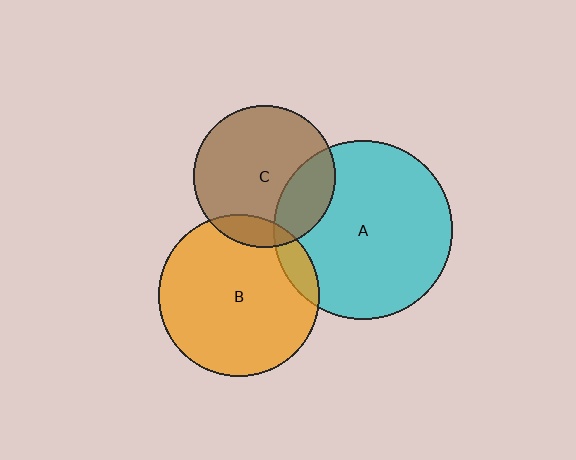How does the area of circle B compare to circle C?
Approximately 1.3 times.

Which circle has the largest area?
Circle A (cyan).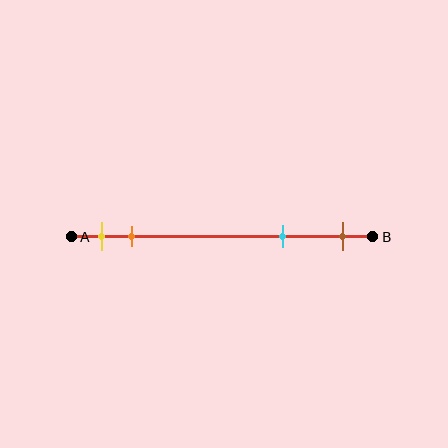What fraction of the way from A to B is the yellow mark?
The yellow mark is approximately 10% (0.1) of the way from A to B.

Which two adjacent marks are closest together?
The yellow and orange marks are the closest adjacent pair.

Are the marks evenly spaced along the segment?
No, the marks are not evenly spaced.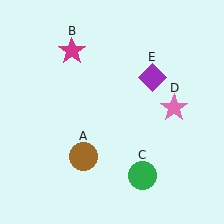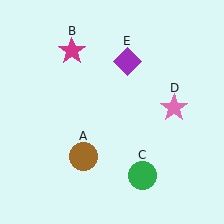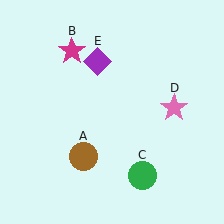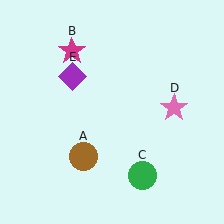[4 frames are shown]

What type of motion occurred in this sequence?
The purple diamond (object E) rotated counterclockwise around the center of the scene.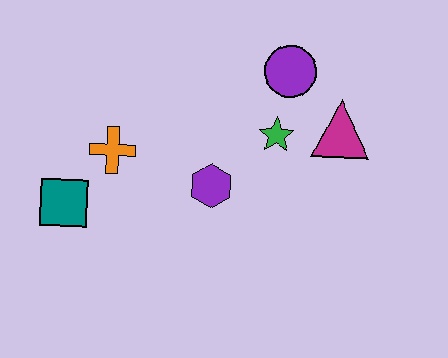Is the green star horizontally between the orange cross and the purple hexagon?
No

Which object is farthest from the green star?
The teal square is farthest from the green star.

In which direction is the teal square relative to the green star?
The teal square is to the left of the green star.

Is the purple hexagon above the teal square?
Yes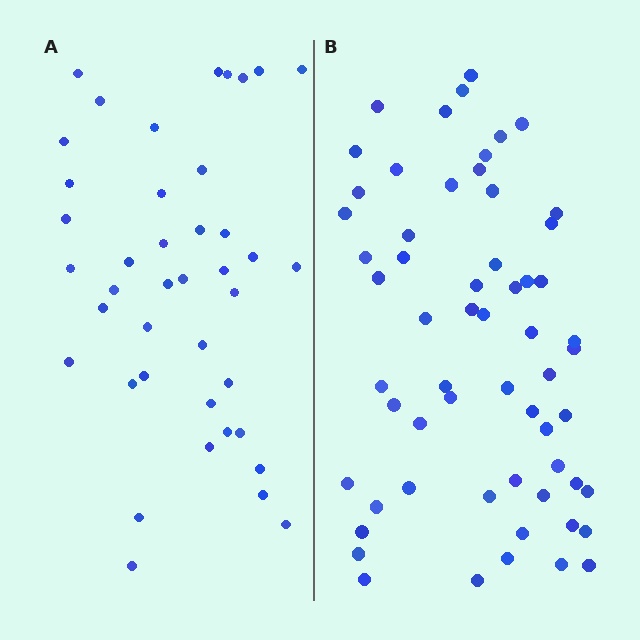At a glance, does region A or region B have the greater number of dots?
Region B (the right region) has more dots.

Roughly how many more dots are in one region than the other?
Region B has approximately 20 more dots than region A.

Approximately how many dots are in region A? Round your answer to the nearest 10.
About 40 dots. (The exact count is 41, which rounds to 40.)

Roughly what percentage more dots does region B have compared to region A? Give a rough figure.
About 45% more.